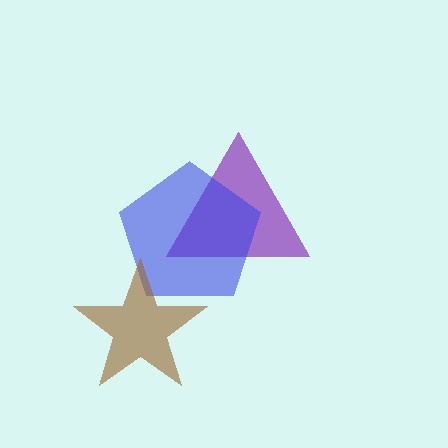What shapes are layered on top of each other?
The layered shapes are: a purple triangle, a blue pentagon, a brown star.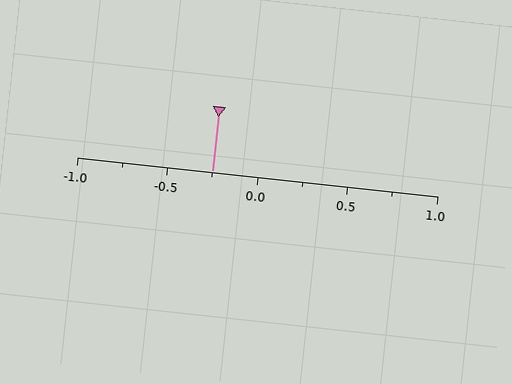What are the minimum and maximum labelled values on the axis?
The axis runs from -1.0 to 1.0.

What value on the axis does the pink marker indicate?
The marker indicates approximately -0.25.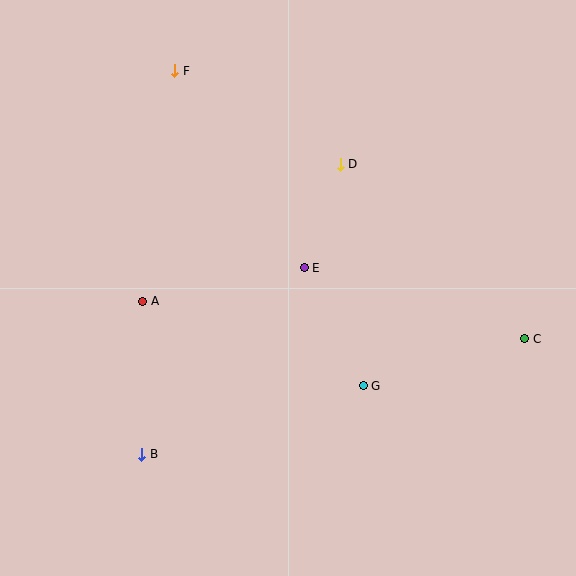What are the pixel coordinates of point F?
Point F is at (175, 71).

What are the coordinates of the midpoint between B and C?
The midpoint between B and C is at (333, 396).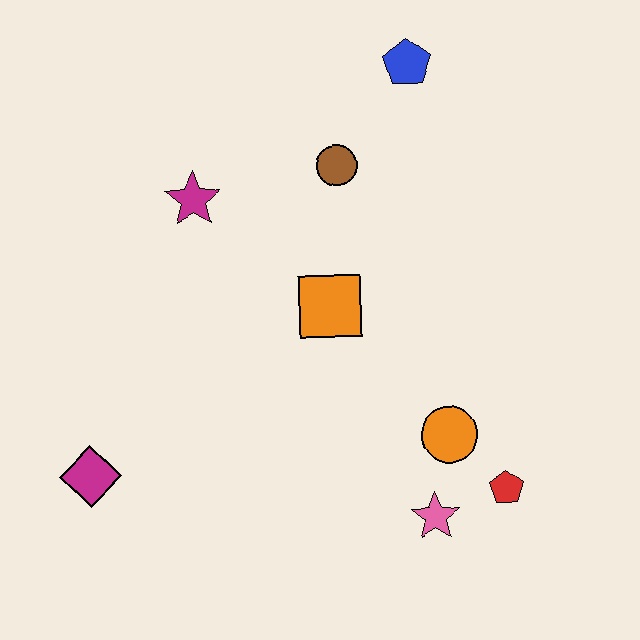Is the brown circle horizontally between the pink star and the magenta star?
Yes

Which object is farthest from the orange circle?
The blue pentagon is farthest from the orange circle.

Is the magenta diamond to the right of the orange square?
No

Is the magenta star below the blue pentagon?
Yes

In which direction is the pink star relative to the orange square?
The pink star is below the orange square.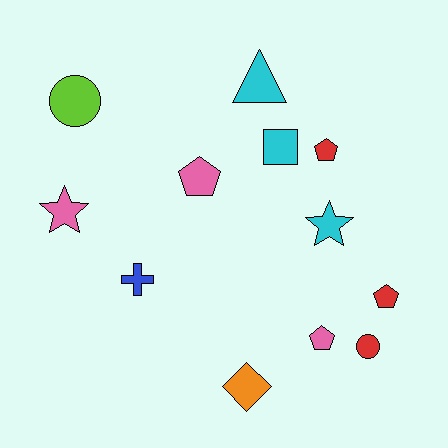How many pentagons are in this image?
There are 4 pentagons.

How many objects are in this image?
There are 12 objects.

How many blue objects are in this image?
There is 1 blue object.